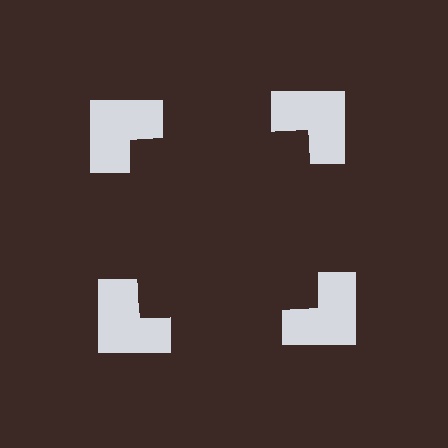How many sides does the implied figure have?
4 sides.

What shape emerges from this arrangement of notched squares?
An illusory square — its edges are inferred from the aligned wedge cuts in the notched squares, not physically drawn.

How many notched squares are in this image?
There are 4 — one at each vertex of the illusory square.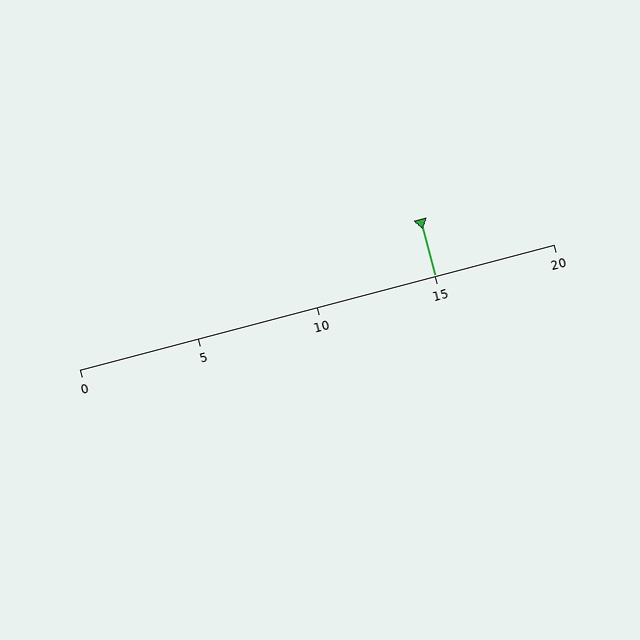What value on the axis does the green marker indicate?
The marker indicates approximately 15.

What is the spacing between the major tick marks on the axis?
The major ticks are spaced 5 apart.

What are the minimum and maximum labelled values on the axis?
The axis runs from 0 to 20.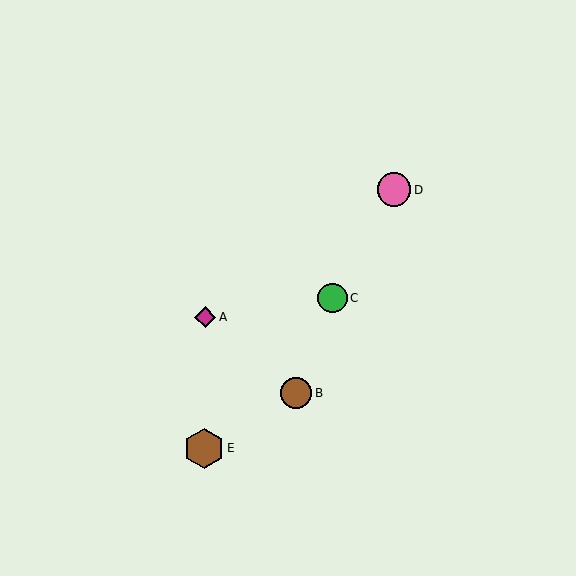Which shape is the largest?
The brown hexagon (labeled E) is the largest.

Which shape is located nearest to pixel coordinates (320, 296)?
The green circle (labeled C) at (332, 298) is nearest to that location.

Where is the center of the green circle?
The center of the green circle is at (332, 298).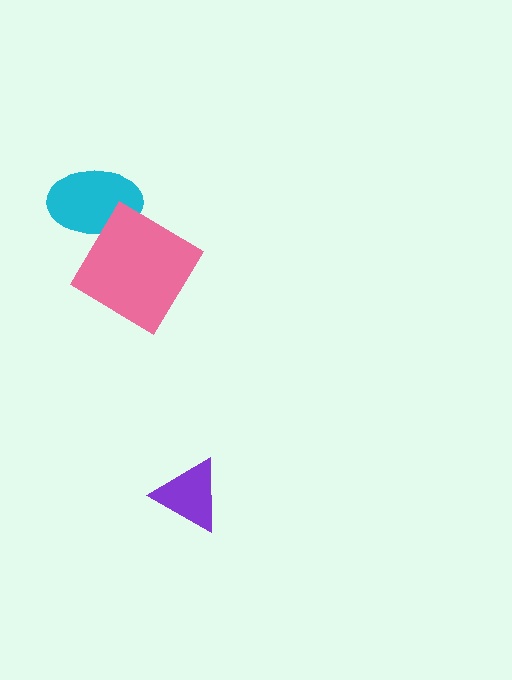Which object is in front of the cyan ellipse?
The pink diamond is in front of the cyan ellipse.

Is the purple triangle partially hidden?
No, no other shape covers it.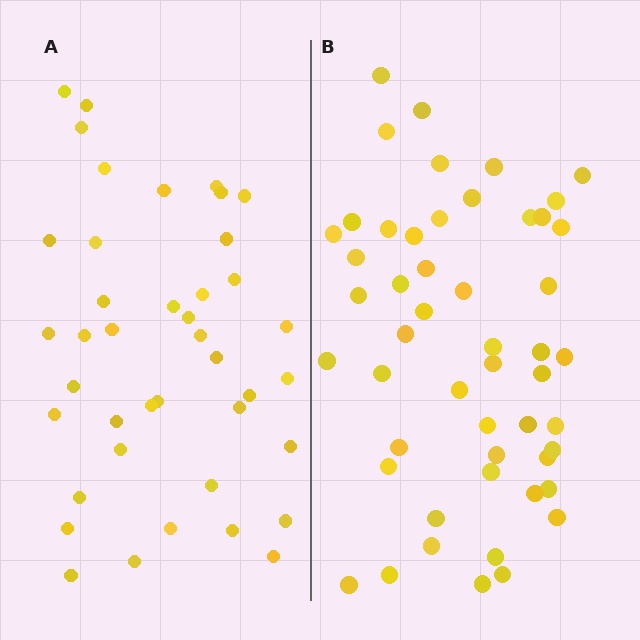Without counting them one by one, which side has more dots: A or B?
Region B (the right region) has more dots.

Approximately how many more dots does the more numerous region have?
Region B has roughly 10 or so more dots than region A.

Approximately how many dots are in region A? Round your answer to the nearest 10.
About 40 dots. (The exact count is 41, which rounds to 40.)